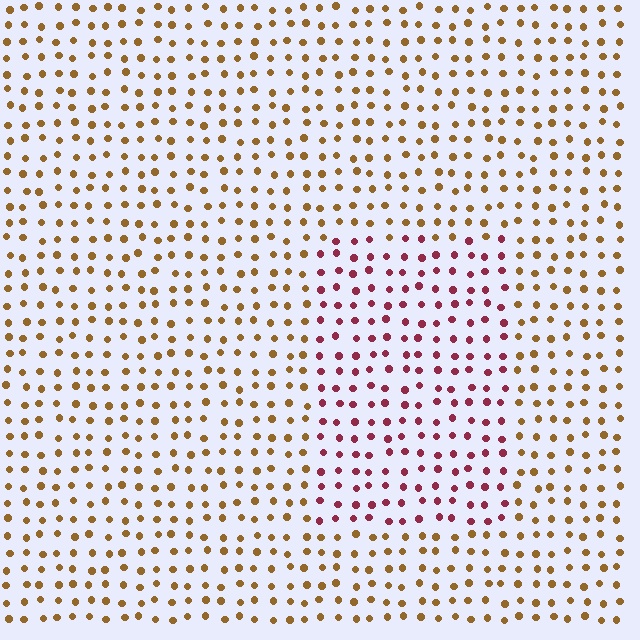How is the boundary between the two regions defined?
The boundary is defined purely by a slight shift in hue (about 54 degrees). Spacing, size, and orientation are identical on both sides.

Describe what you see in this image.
The image is filled with small brown elements in a uniform arrangement. A rectangle-shaped region is visible where the elements are tinted to a slightly different hue, forming a subtle color boundary.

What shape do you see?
I see a rectangle.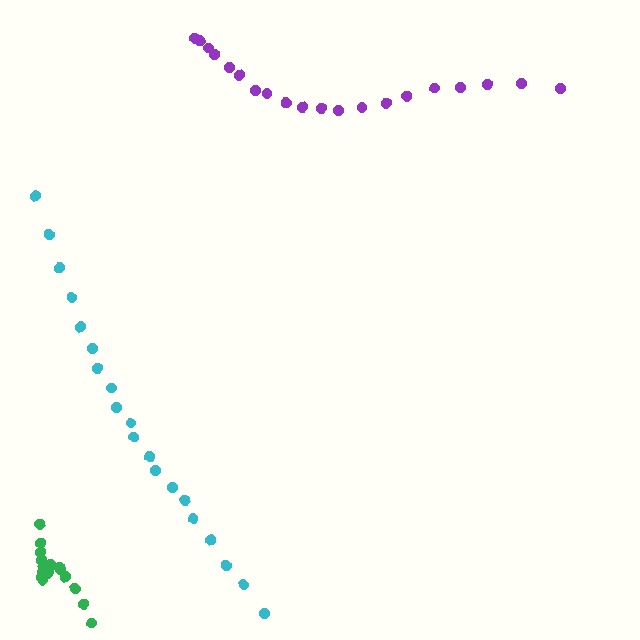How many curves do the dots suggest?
There are 3 distinct paths.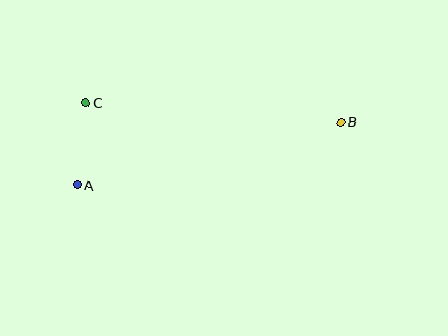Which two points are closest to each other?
Points A and C are closest to each other.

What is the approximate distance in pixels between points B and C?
The distance between B and C is approximately 256 pixels.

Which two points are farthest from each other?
Points A and B are farthest from each other.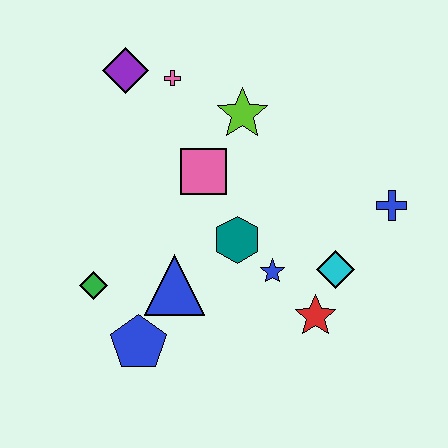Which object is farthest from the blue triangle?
The blue cross is farthest from the blue triangle.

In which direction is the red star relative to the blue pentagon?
The red star is to the right of the blue pentagon.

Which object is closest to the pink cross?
The purple diamond is closest to the pink cross.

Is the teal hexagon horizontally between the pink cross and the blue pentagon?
No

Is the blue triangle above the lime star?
No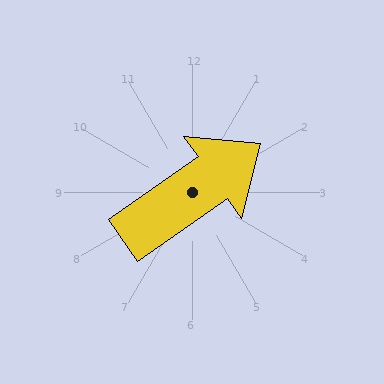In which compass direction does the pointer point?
Northeast.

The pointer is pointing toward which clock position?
Roughly 2 o'clock.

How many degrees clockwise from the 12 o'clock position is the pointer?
Approximately 55 degrees.